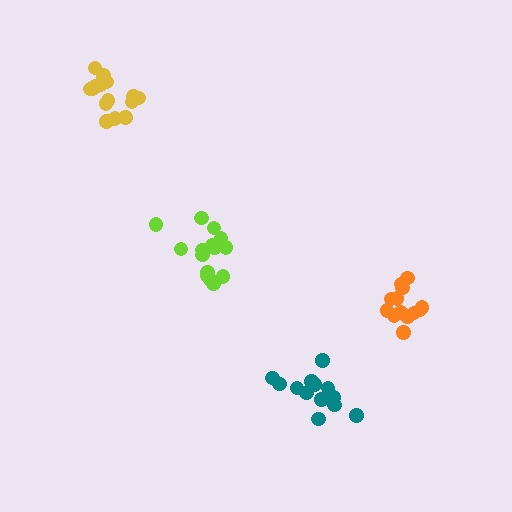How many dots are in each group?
Group 1: 16 dots, Group 2: 16 dots, Group 3: 14 dots, Group 4: 13 dots (59 total).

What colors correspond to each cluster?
The clusters are colored: lime, yellow, orange, teal.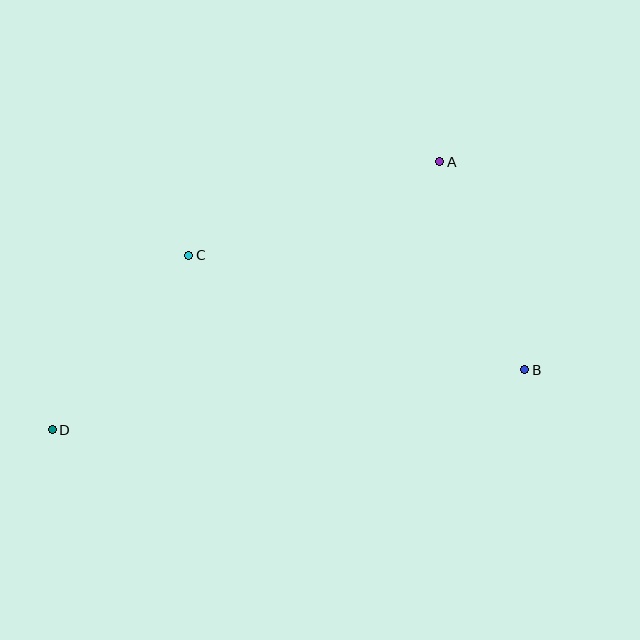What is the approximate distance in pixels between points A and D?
The distance between A and D is approximately 471 pixels.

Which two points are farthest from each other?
Points B and D are farthest from each other.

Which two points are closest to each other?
Points C and D are closest to each other.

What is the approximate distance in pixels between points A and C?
The distance between A and C is approximately 268 pixels.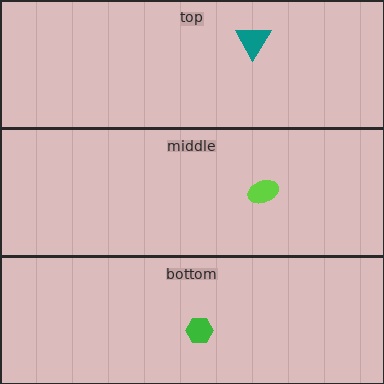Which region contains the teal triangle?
The top region.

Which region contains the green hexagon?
The bottom region.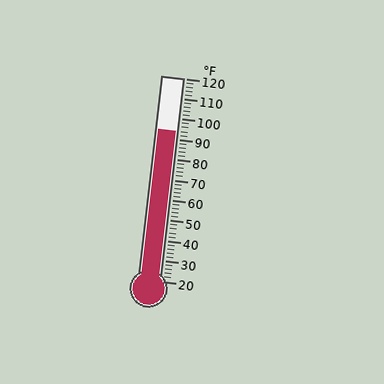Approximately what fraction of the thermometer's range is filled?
The thermometer is filled to approximately 75% of its range.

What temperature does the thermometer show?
The thermometer shows approximately 94°F.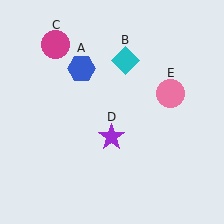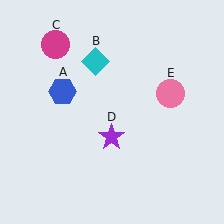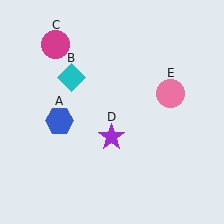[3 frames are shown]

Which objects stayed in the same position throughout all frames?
Magenta circle (object C) and purple star (object D) and pink circle (object E) remained stationary.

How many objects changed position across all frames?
2 objects changed position: blue hexagon (object A), cyan diamond (object B).